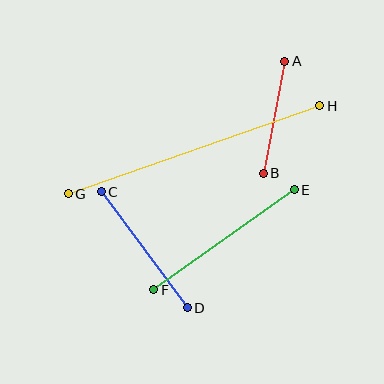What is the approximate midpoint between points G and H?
The midpoint is at approximately (194, 150) pixels.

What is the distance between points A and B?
The distance is approximately 114 pixels.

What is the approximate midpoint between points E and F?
The midpoint is at approximately (224, 240) pixels.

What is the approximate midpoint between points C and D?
The midpoint is at approximately (144, 250) pixels.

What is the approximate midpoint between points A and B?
The midpoint is at approximately (274, 117) pixels.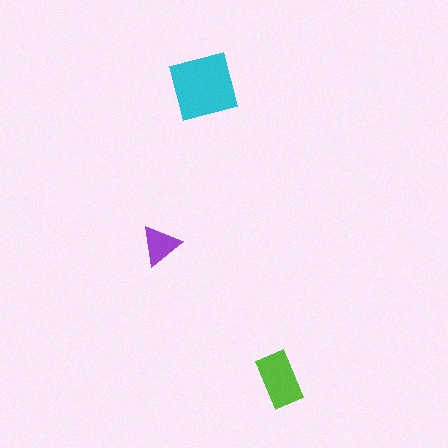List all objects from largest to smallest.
The cyan square, the lime rectangle, the purple triangle.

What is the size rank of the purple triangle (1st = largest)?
3rd.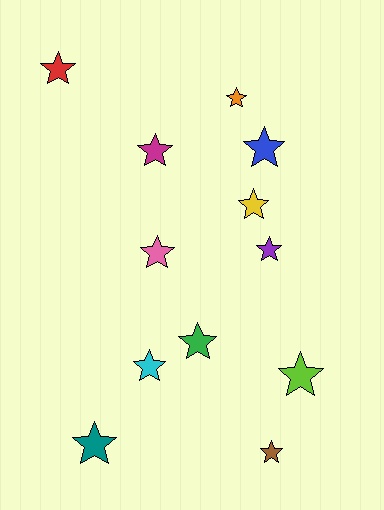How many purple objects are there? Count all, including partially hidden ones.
There is 1 purple object.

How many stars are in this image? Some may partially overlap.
There are 12 stars.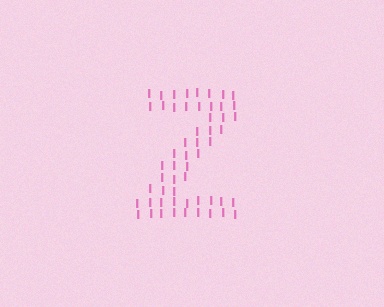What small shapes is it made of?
It is made of small letter I's.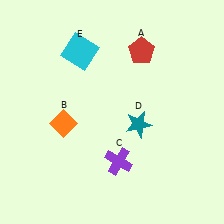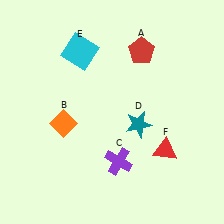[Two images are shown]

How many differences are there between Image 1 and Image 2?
There is 1 difference between the two images.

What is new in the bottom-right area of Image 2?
A red triangle (F) was added in the bottom-right area of Image 2.